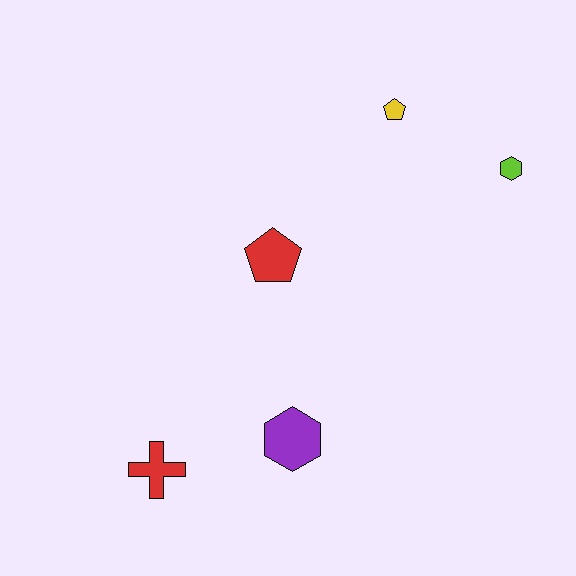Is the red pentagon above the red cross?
Yes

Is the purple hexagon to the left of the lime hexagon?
Yes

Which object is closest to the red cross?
The purple hexagon is closest to the red cross.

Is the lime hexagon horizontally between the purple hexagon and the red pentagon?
No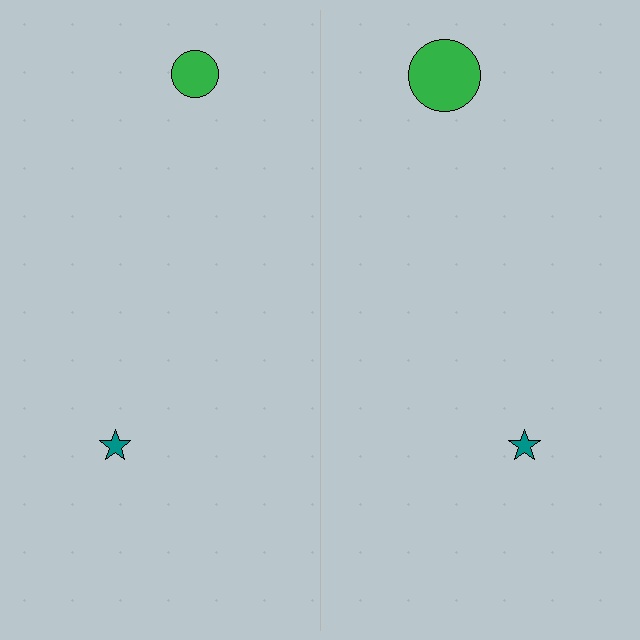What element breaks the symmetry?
The green circle on the right side has a different size than its mirror counterpart.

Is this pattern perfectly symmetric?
No, the pattern is not perfectly symmetric. The green circle on the right side has a different size than its mirror counterpart.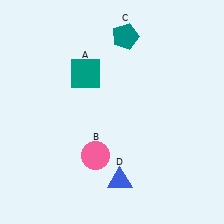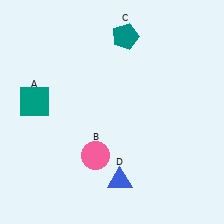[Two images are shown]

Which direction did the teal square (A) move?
The teal square (A) moved left.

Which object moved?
The teal square (A) moved left.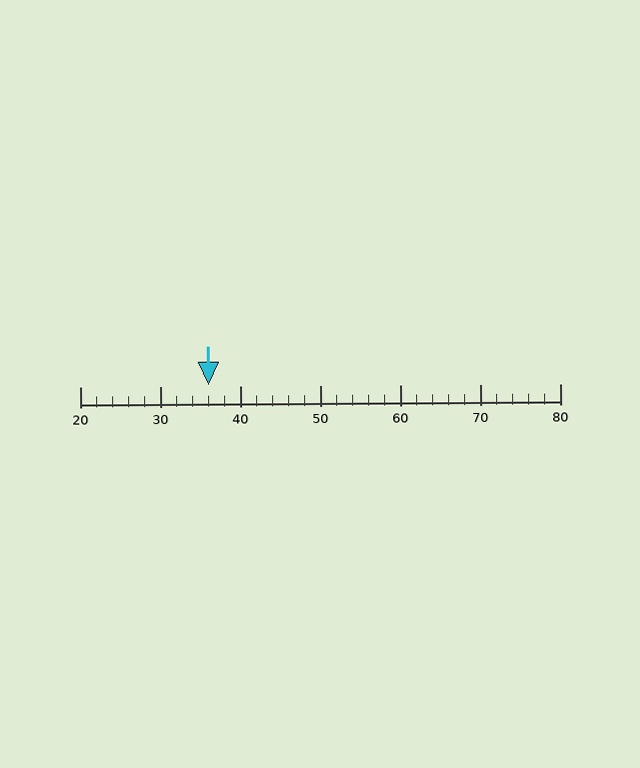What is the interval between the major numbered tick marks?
The major tick marks are spaced 10 units apart.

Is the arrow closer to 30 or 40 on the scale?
The arrow is closer to 40.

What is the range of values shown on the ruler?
The ruler shows values from 20 to 80.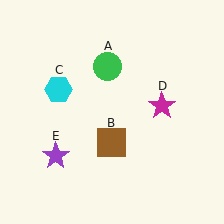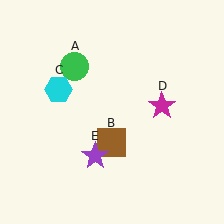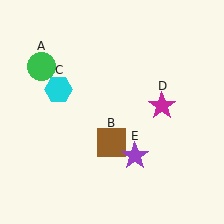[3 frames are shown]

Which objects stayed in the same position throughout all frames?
Brown square (object B) and cyan hexagon (object C) and magenta star (object D) remained stationary.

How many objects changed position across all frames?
2 objects changed position: green circle (object A), purple star (object E).